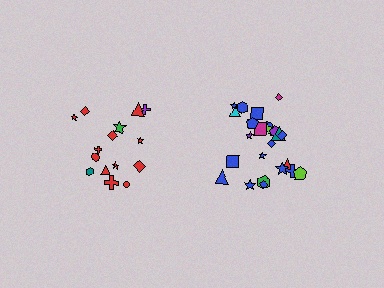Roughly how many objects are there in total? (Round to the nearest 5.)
Roughly 40 objects in total.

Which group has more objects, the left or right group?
The right group.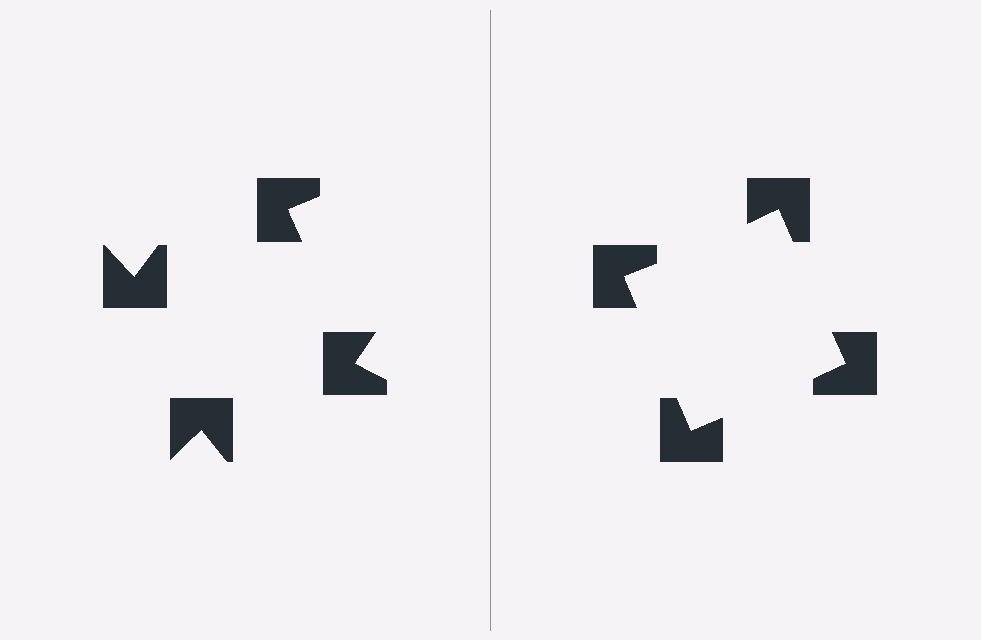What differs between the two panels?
The notched squares are positioned identically on both sides; only the wedge orientations differ. On the right they align to a square; on the left they are misaligned.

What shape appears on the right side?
An illusory square.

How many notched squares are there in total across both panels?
8 — 4 on each side.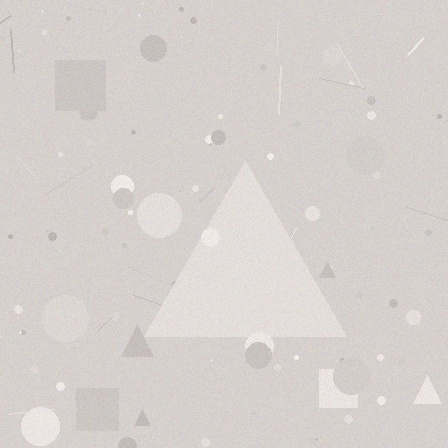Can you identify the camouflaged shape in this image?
The camouflaged shape is a triangle.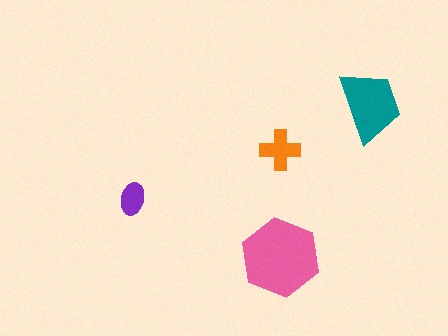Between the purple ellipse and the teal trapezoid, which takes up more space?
The teal trapezoid.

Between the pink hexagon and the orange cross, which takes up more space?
The pink hexagon.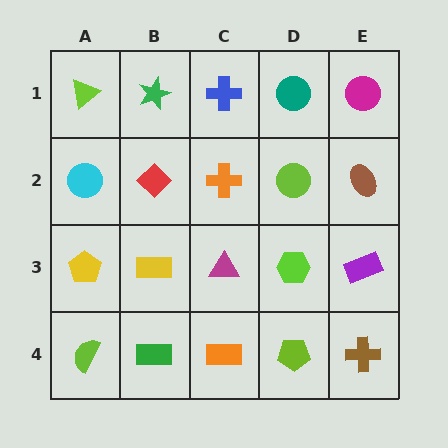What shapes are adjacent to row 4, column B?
A yellow rectangle (row 3, column B), a lime semicircle (row 4, column A), an orange rectangle (row 4, column C).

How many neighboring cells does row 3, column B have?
4.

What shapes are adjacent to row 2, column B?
A green star (row 1, column B), a yellow rectangle (row 3, column B), a cyan circle (row 2, column A), an orange cross (row 2, column C).